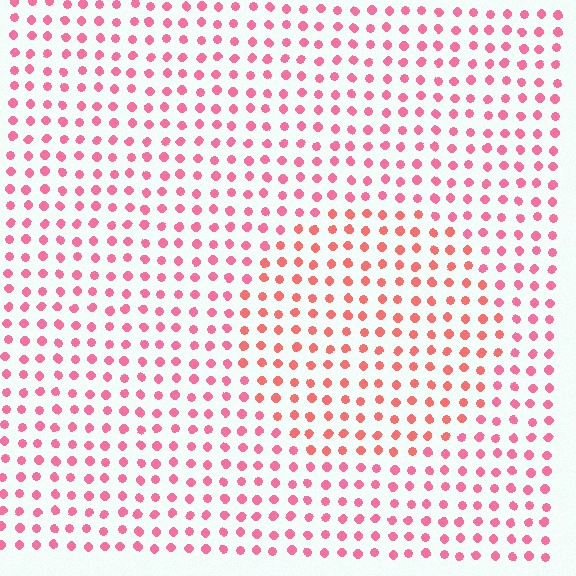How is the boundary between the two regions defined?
The boundary is defined purely by a slight shift in hue (about 23 degrees). Spacing, size, and orientation are identical on both sides.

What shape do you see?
I see a circle.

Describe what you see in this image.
The image is filled with small pink elements in a uniform arrangement. A circle-shaped region is visible where the elements are tinted to a slightly different hue, forming a subtle color boundary.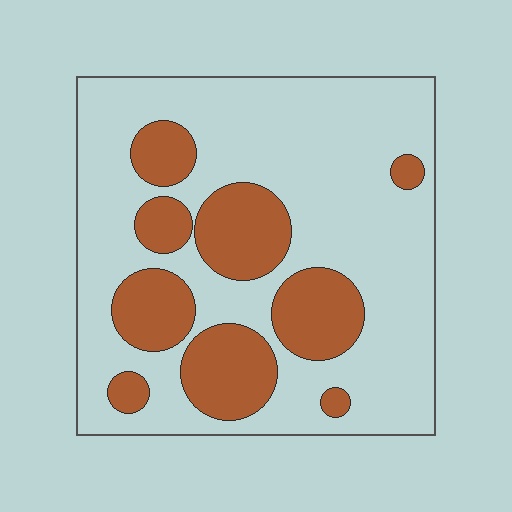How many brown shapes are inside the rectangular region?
9.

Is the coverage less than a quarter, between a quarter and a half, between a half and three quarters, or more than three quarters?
Between a quarter and a half.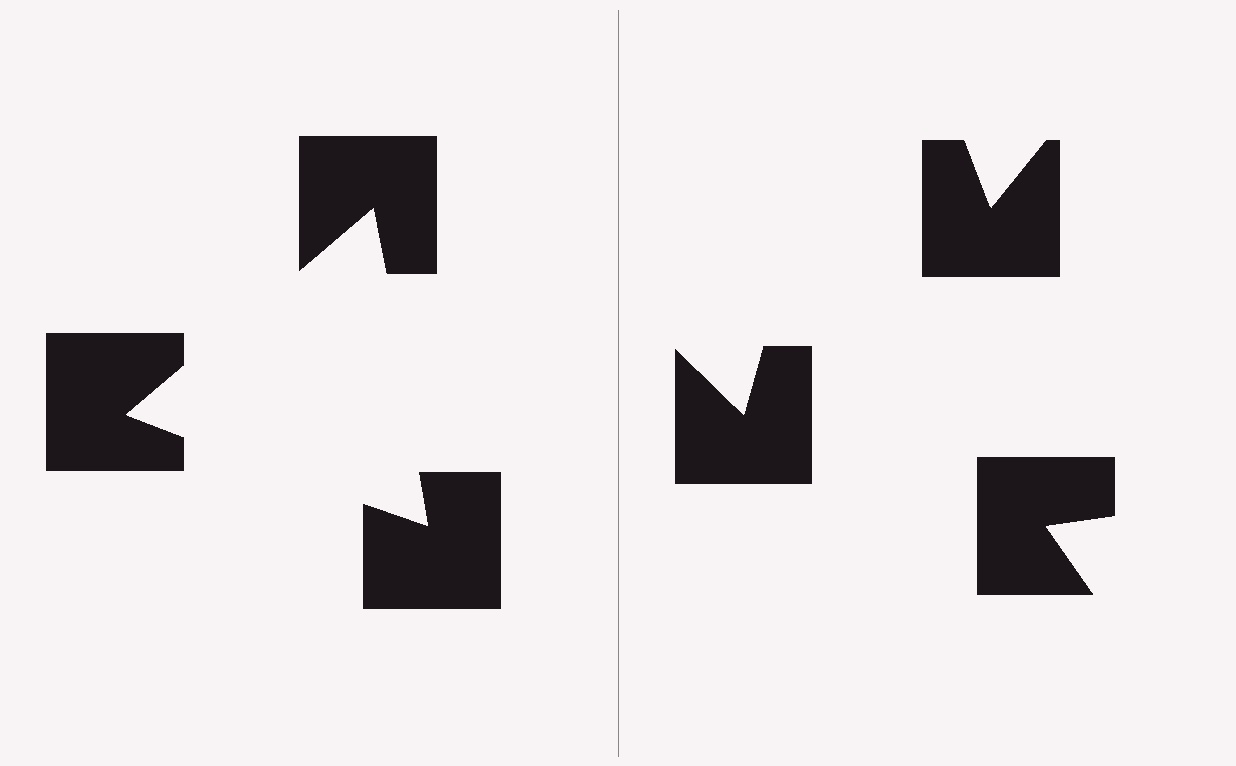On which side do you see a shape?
An illusory triangle appears on the left side. On the right side the wedge cuts are rotated, so no coherent shape forms.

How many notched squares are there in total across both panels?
6 — 3 on each side.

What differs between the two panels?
The notched squares are positioned identically on both sides; only the wedge orientations differ. On the left they align to a triangle; on the right they are misaligned.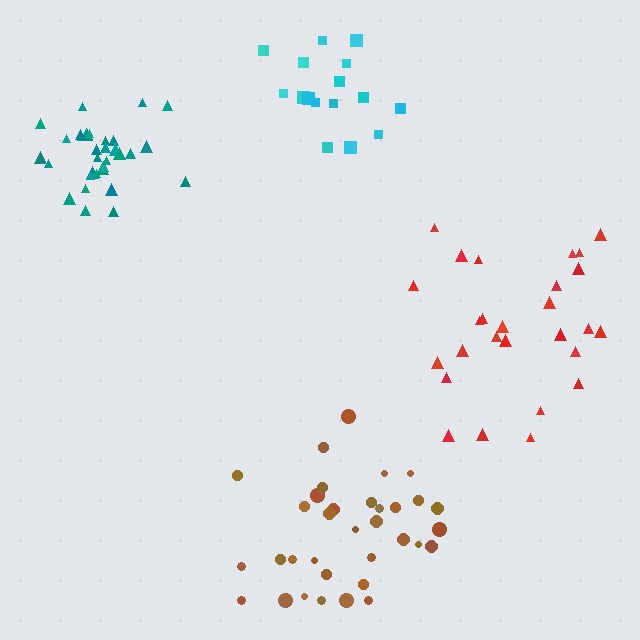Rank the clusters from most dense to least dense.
teal, brown, cyan, red.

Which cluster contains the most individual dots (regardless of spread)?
Brown (35).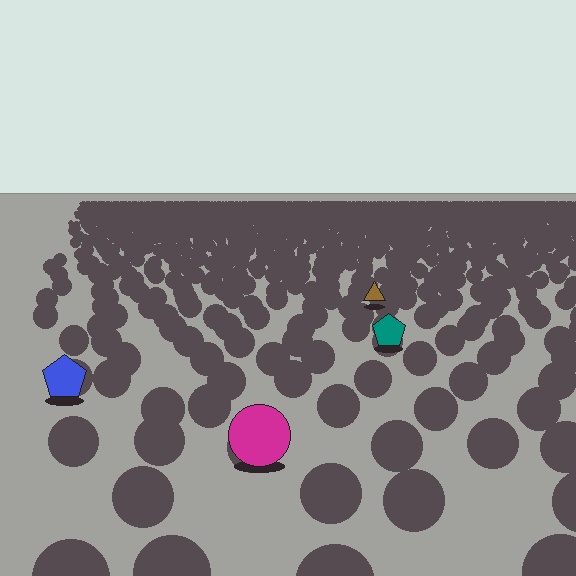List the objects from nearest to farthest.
From nearest to farthest: the magenta circle, the blue pentagon, the teal pentagon, the brown triangle.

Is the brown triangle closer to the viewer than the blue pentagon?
No. The blue pentagon is closer — you can tell from the texture gradient: the ground texture is coarser near it.